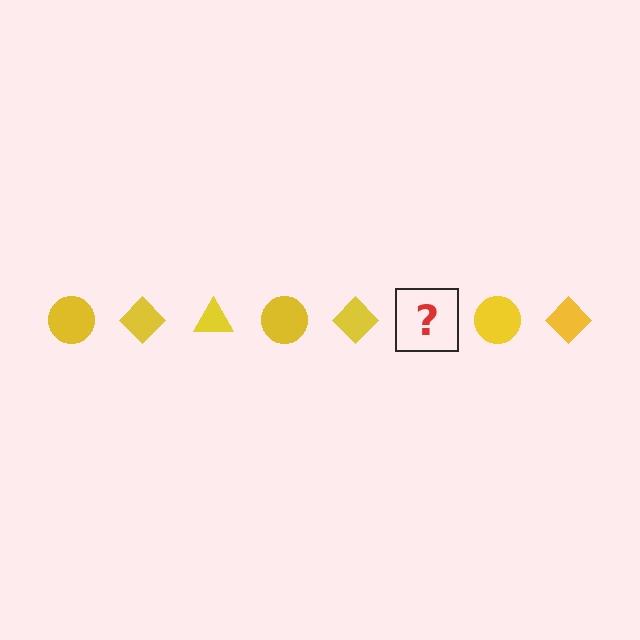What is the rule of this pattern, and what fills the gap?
The rule is that the pattern cycles through circle, diamond, triangle shapes in yellow. The gap should be filled with a yellow triangle.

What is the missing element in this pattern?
The missing element is a yellow triangle.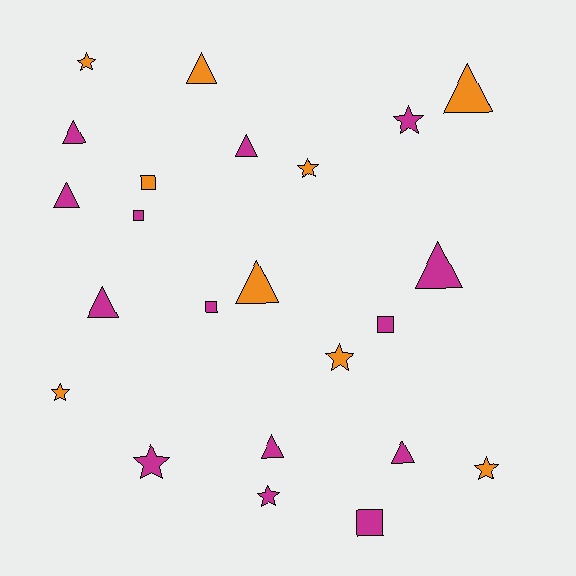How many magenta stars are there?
There are 3 magenta stars.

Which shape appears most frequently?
Triangle, with 10 objects.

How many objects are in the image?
There are 23 objects.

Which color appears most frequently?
Magenta, with 14 objects.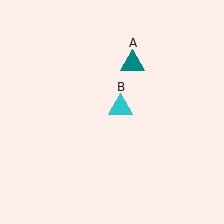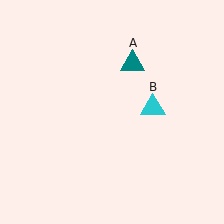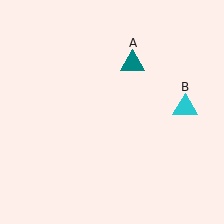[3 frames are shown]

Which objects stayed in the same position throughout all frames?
Teal triangle (object A) remained stationary.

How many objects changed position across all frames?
1 object changed position: cyan triangle (object B).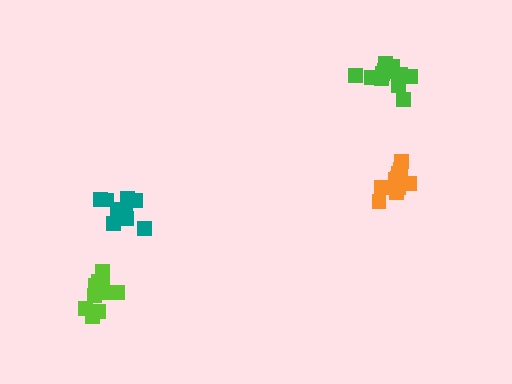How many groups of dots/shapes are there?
There are 4 groups.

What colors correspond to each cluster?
The clusters are colored: orange, green, lime, teal.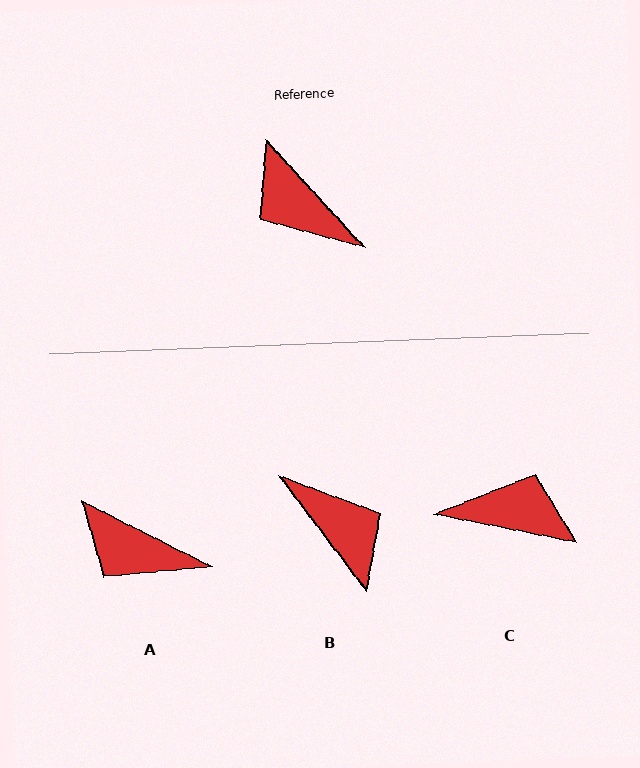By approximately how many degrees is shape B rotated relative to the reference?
Approximately 175 degrees counter-clockwise.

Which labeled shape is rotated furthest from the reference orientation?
B, about 175 degrees away.